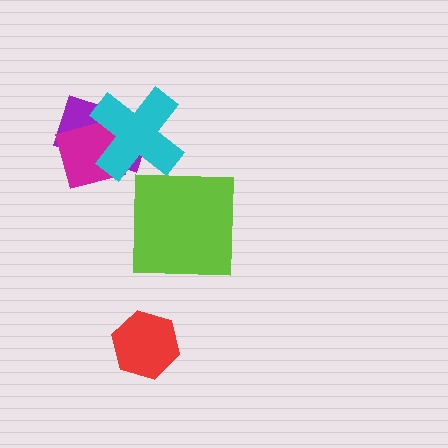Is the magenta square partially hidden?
Yes, it is partially covered by another shape.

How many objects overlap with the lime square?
0 objects overlap with the lime square.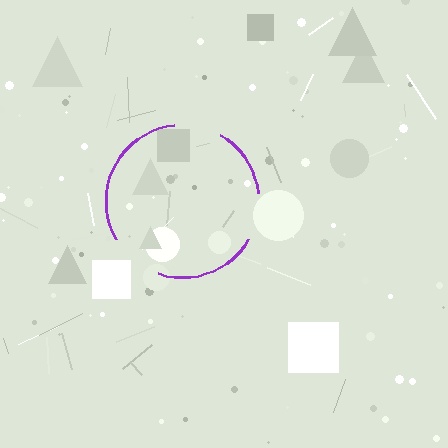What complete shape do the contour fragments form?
The contour fragments form a circle.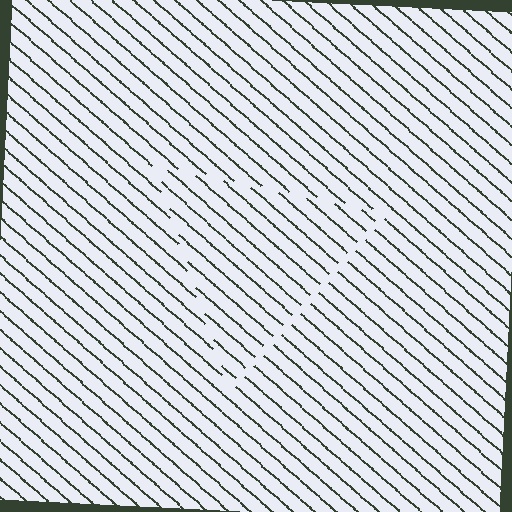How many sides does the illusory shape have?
3 sides — the line-ends trace a triangle.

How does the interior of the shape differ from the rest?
The interior of the shape contains the same grating, shifted by half a period — the contour is defined by the phase discontinuity where line-ends from the inner and outer gratings abut.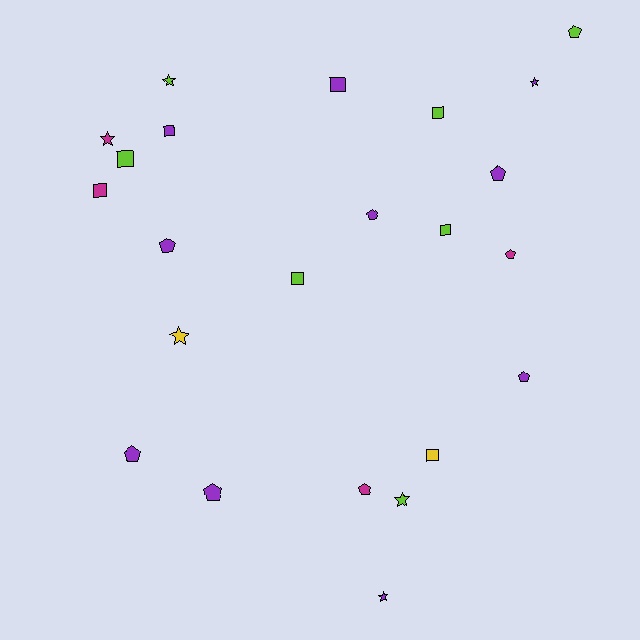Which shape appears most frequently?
Pentagon, with 9 objects.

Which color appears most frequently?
Purple, with 10 objects.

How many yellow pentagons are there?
There are no yellow pentagons.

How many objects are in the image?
There are 23 objects.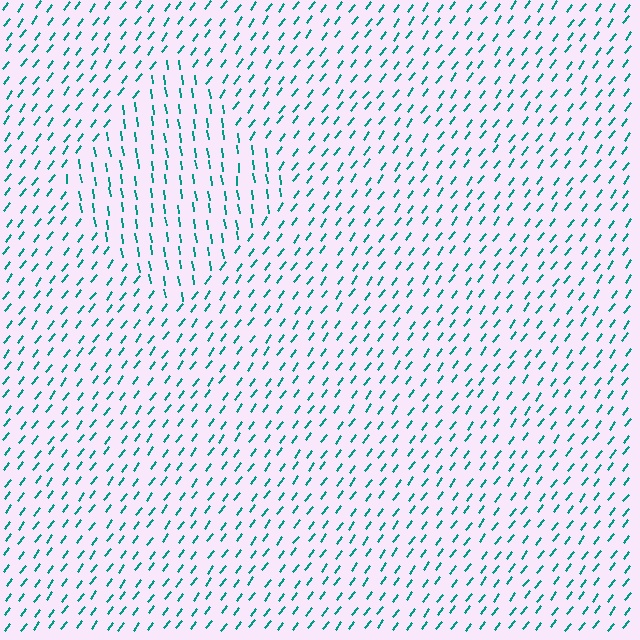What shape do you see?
I see a diamond.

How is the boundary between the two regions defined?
The boundary is defined purely by a change in line orientation (approximately 45 degrees difference). All lines are the same color and thickness.